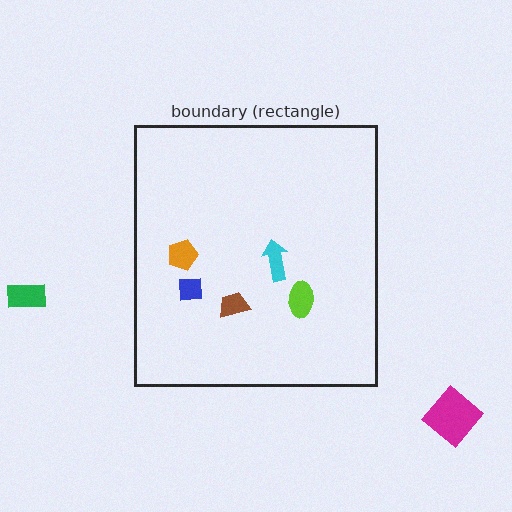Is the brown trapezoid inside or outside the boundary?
Inside.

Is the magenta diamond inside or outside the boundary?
Outside.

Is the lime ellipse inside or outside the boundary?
Inside.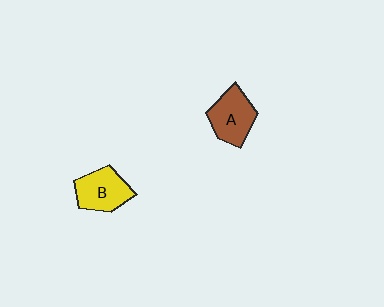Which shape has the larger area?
Shape A (brown).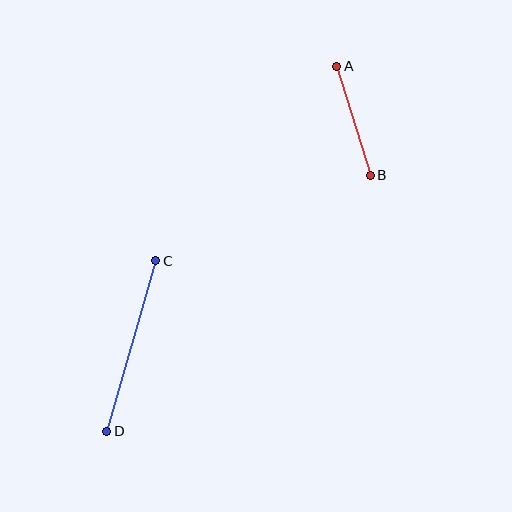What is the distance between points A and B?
The distance is approximately 114 pixels.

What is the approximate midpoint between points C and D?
The midpoint is at approximately (131, 346) pixels.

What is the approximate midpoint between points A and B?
The midpoint is at approximately (353, 121) pixels.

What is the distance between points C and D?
The distance is approximately 177 pixels.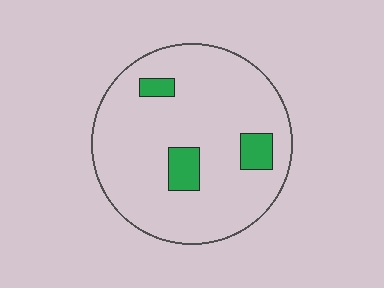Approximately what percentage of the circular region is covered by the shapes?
Approximately 10%.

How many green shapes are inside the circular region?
3.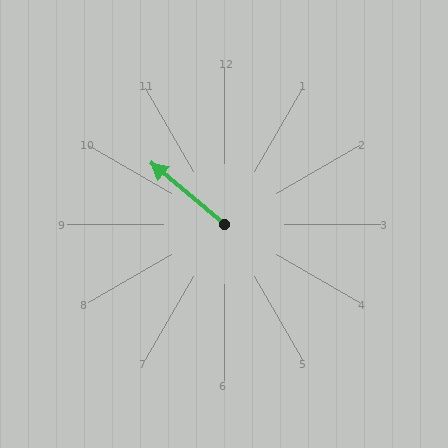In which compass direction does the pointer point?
Northwest.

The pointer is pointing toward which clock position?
Roughly 10 o'clock.